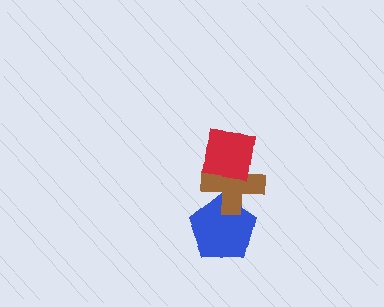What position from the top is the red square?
The red square is 1st from the top.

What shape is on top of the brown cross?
The red square is on top of the brown cross.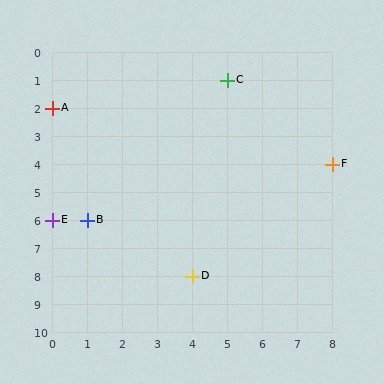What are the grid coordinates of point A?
Point A is at grid coordinates (0, 2).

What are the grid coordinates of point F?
Point F is at grid coordinates (8, 4).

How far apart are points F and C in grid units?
Points F and C are 3 columns and 3 rows apart (about 4.2 grid units diagonally).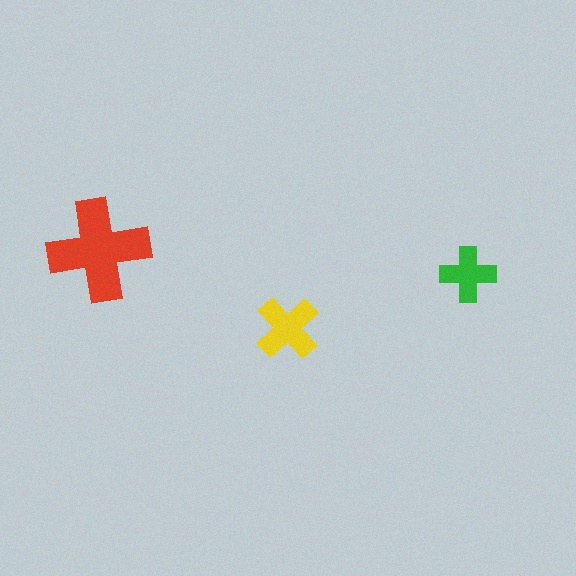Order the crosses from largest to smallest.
the red one, the yellow one, the green one.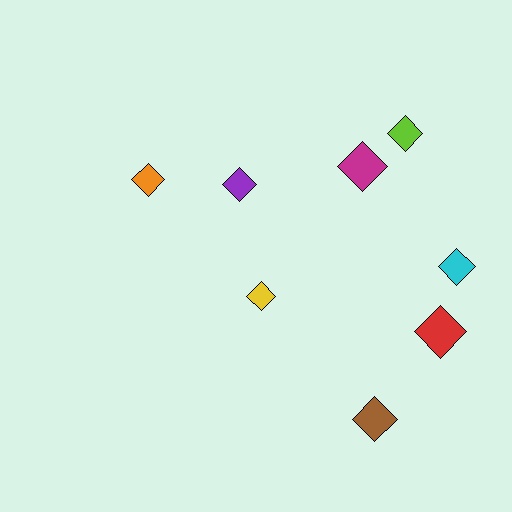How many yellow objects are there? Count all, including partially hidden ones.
There is 1 yellow object.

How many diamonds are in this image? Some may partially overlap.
There are 8 diamonds.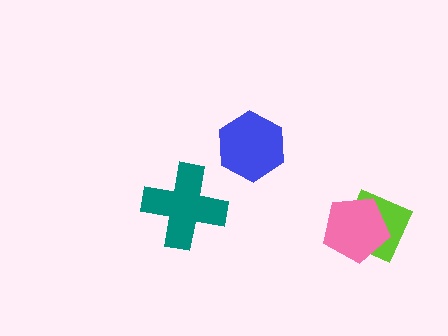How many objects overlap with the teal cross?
0 objects overlap with the teal cross.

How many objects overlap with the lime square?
1 object overlaps with the lime square.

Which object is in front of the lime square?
The pink pentagon is in front of the lime square.